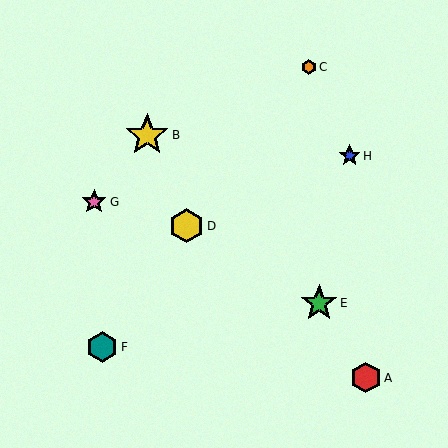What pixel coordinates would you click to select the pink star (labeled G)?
Click at (94, 201) to select the pink star G.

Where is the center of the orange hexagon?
The center of the orange hexagon is at (309, 67).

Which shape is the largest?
The yellow star (labeled B) is the largest.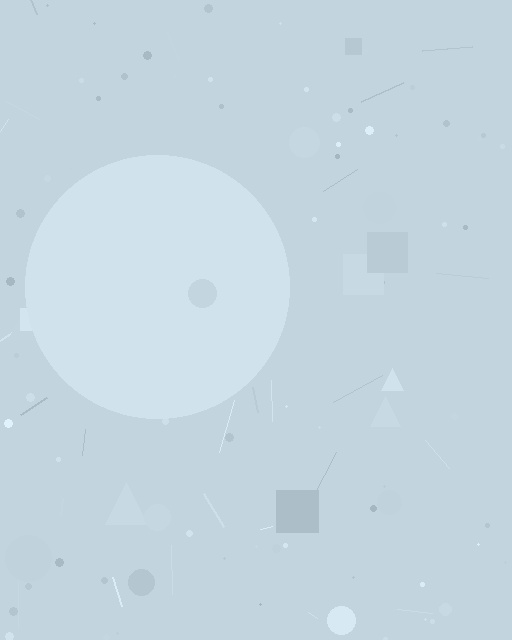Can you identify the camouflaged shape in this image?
The camouflaged shape is a circle.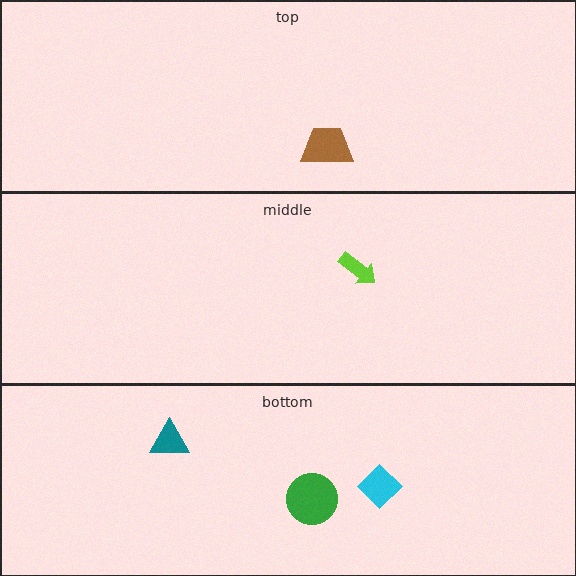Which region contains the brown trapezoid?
The top region.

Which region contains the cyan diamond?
The bottom region.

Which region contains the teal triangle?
The bottom region.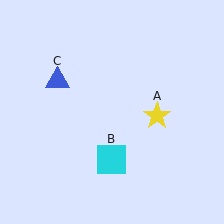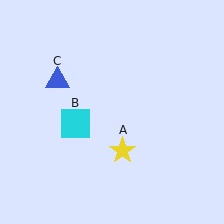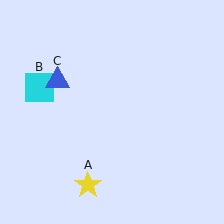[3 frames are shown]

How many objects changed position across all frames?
2 objects changed position: yellow star (object A), cyan square (object B).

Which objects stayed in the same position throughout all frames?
Blue triangle (object C) remained stationary.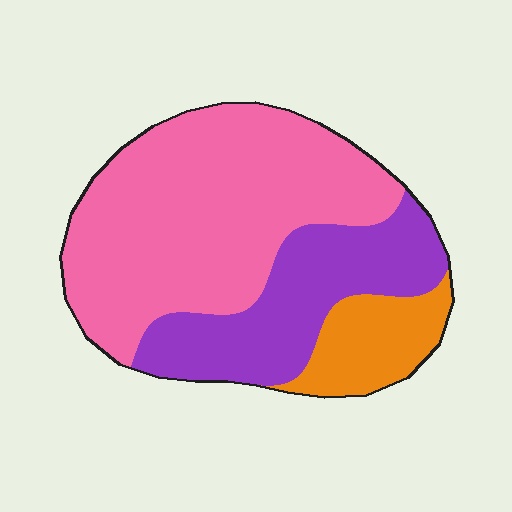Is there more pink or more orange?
Pink.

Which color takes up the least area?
Orange, at roughly 15%.